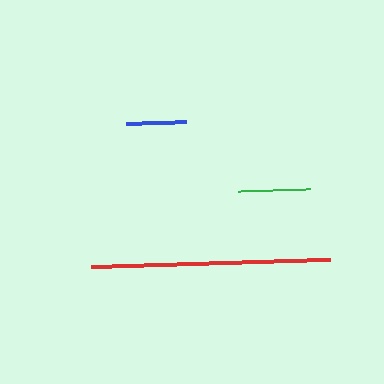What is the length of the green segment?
The green segment is approximately 72 pixels long.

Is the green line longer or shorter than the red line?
The red line is longer than the green line.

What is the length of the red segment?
The red segment is approximately 239 pixels long.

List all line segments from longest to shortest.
From longest to shortest: red, green, blue.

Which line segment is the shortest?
The blue line is the shortest at approximately 60 pixels.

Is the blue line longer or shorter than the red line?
The red line is longer than the blue line.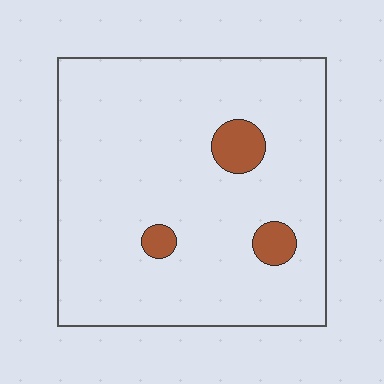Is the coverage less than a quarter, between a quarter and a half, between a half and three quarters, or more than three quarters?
Less than a quarter.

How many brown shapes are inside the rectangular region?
3.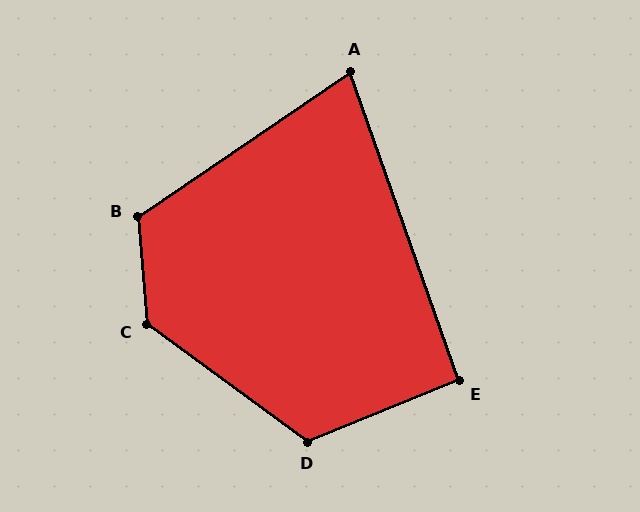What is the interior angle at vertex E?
Approximately 93 degrees (approximately right).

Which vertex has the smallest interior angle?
A, at approximately 75 degrees.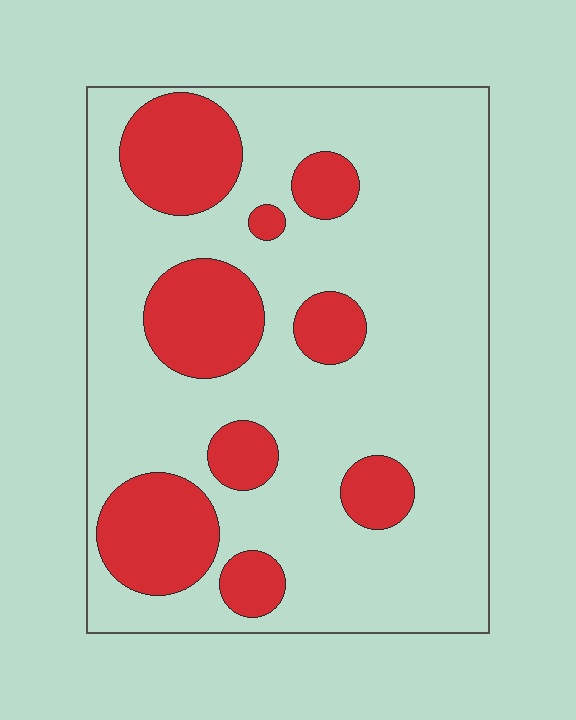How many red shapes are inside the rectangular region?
9.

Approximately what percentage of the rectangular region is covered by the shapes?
Approximately 25%.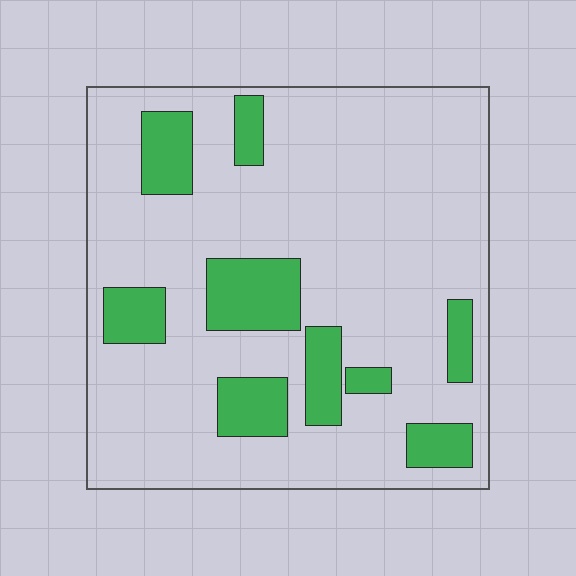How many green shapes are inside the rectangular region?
9.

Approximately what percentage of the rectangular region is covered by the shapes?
Approximately 20%.